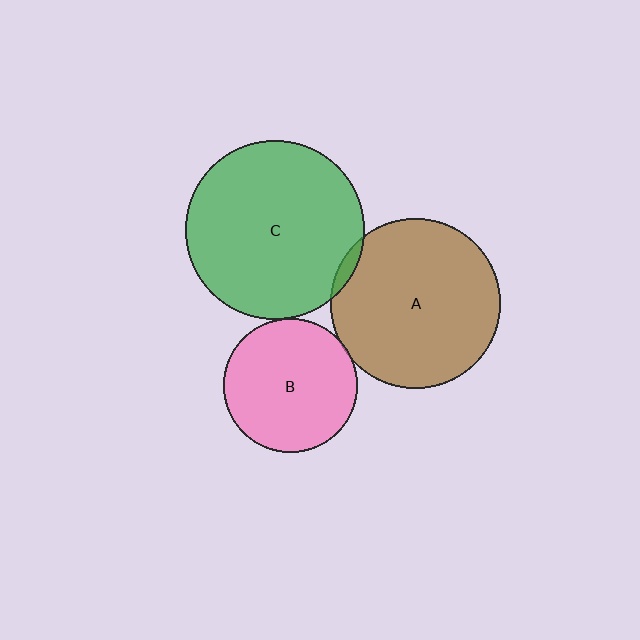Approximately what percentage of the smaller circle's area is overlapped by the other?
Approximately 5%.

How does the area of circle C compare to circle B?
Approximately 1.8 times.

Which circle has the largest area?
Circle C (green).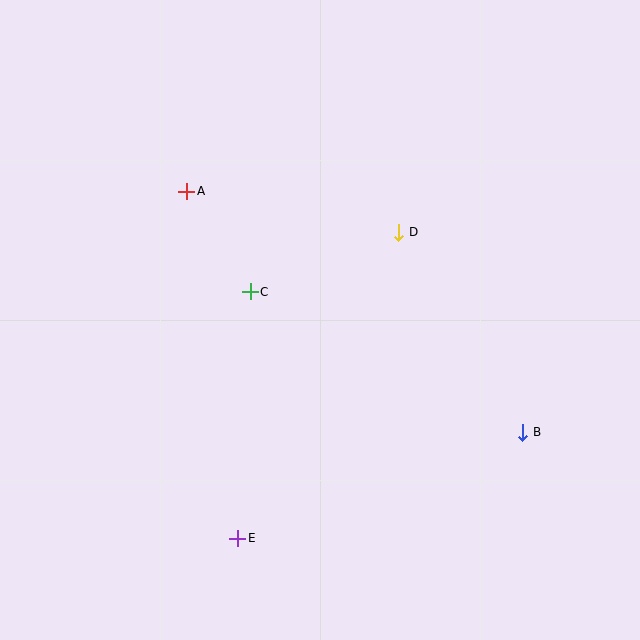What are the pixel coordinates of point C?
Point C is at (250, 292).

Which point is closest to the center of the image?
Point C at (250, 292) is closest to the center.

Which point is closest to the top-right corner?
Point D is closest to the top-right corner.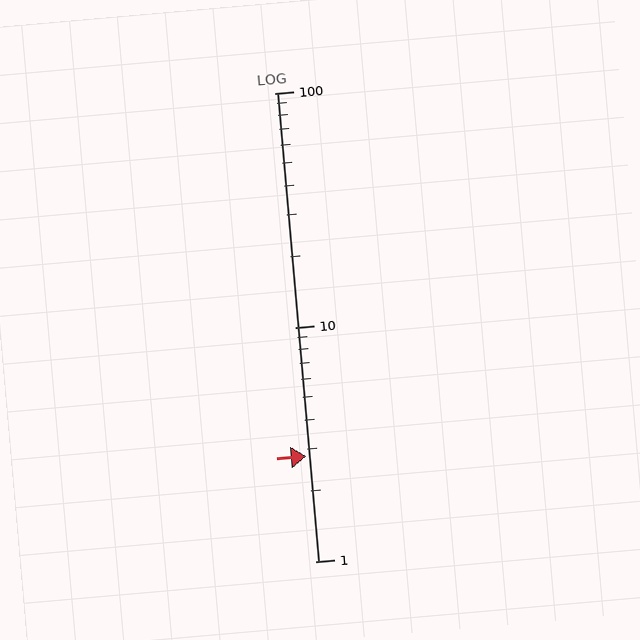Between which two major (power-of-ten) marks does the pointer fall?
The pointer is between 1 and 10.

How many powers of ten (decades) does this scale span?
The scale spans 2 decades, from 1 to 100.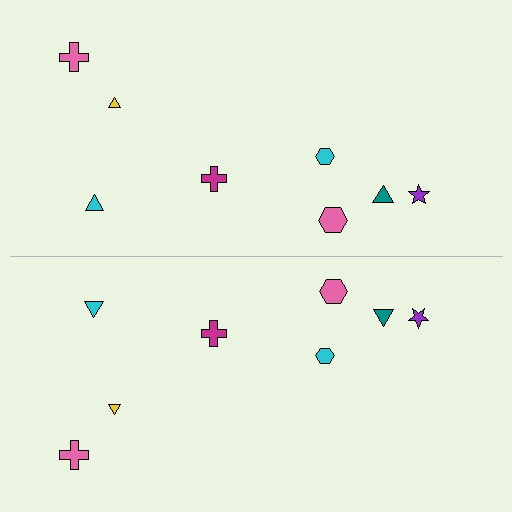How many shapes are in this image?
There are 16 shapes in this image.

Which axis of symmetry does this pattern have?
The pattern has a horizontal axis of symmetry running through the center of the image.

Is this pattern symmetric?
Yes, this pattern has bilateral (reflection) symmetry.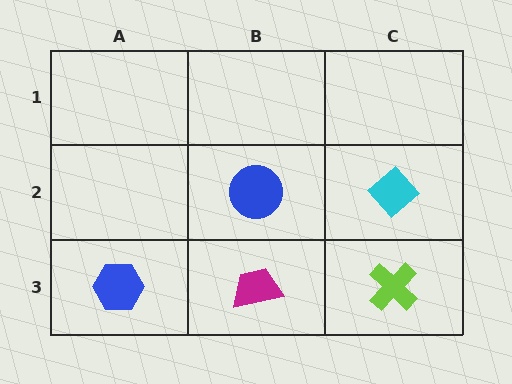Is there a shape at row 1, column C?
No, that cell is empty.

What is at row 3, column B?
A magenta trapezoid.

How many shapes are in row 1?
0 shapes.